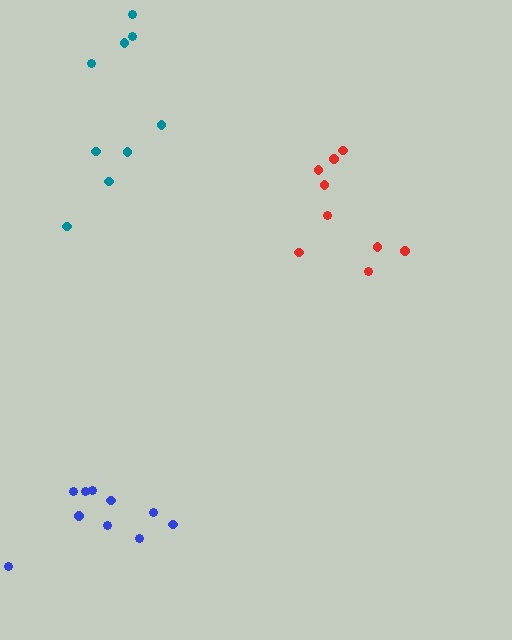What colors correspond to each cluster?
The clusters are colored: teal, red, blue.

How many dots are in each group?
Group 1: 9 dots, Group 2: 9 dots, Group 3: 10 dots (28 total).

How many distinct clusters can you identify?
There are 3 distinct clusters.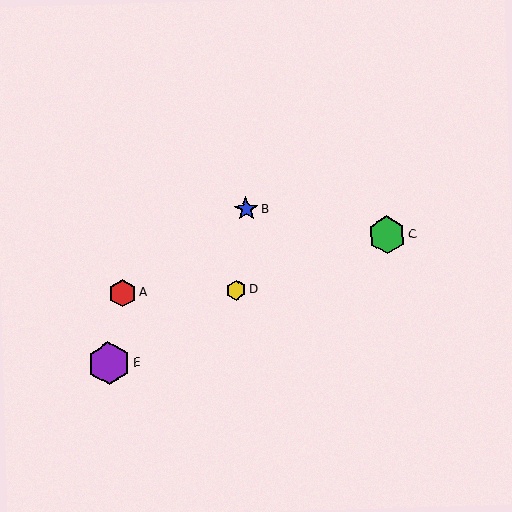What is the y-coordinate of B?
Object B is at y≈209.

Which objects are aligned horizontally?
Objects A, D are aligned horizontally.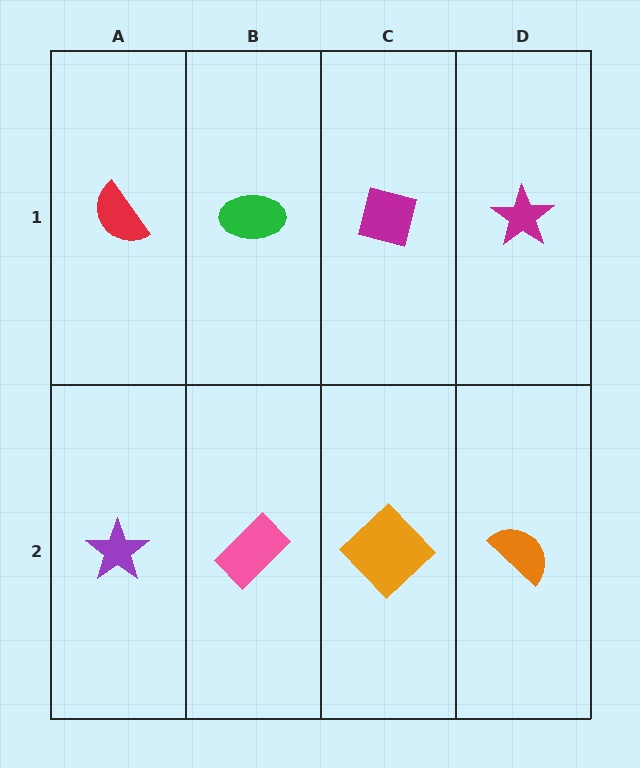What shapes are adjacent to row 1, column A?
A purple star (row 2, column A), a green ellipse (row 1, column B).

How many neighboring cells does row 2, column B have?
3.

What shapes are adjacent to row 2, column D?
A magenta star (row 1, column D), an orange diamond (row 2, column C).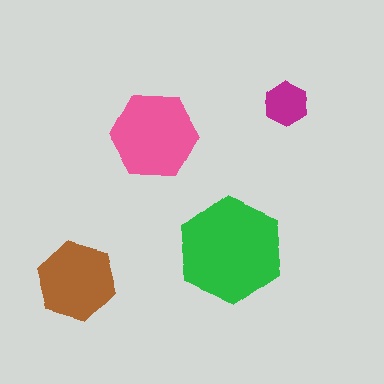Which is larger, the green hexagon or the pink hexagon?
The green one.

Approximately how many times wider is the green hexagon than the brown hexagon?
About 1.5 times wider.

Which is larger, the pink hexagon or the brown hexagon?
The pink one.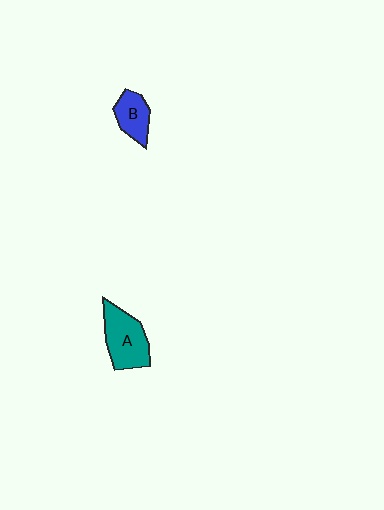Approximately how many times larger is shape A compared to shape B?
Approximately 1.6 times.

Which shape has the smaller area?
Shape B (blue).